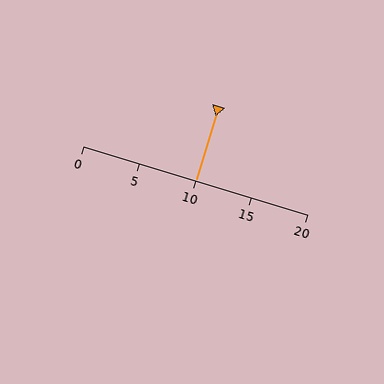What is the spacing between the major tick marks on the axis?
The major ticks are spaced 5 apart.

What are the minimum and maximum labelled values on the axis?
The axis runs from 0 to 20.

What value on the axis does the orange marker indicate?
The marker indicates approximately 10.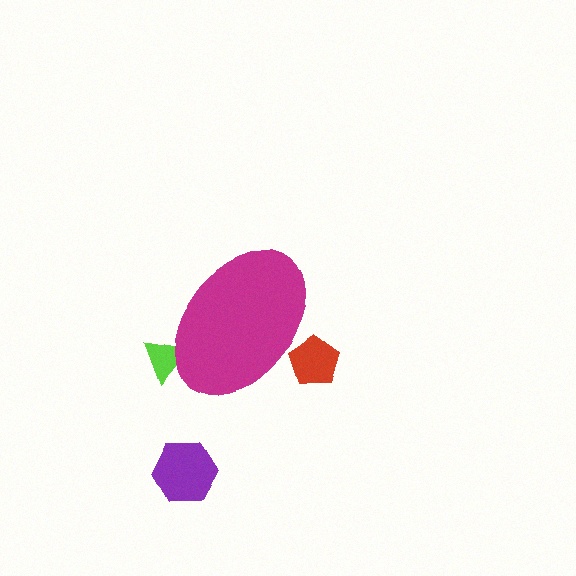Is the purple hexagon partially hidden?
No, the purple hexagon is fully visible.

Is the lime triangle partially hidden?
Yes, the lime triangle is partially hidden behind the magenta ellipse.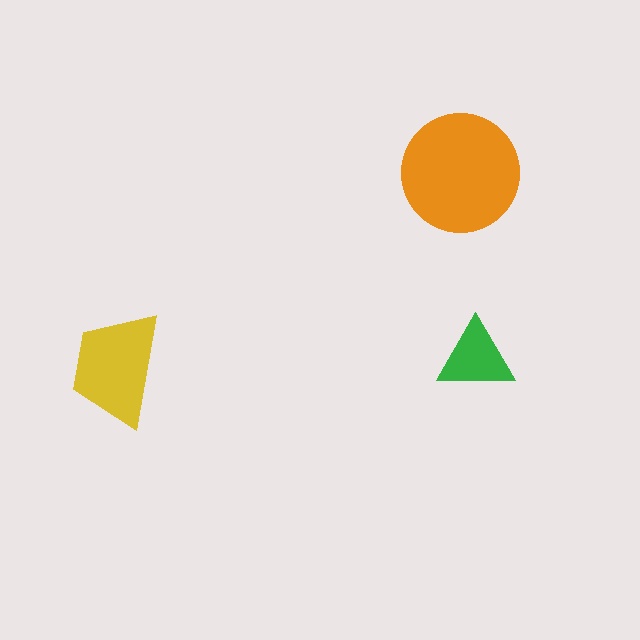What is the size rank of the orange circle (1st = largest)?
1st.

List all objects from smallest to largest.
The green triangle, the yellow trapezoid, the orange circle.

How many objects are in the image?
There are 3 objects in the image.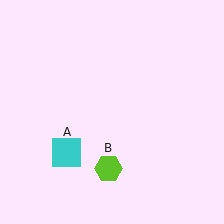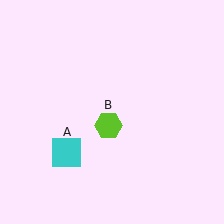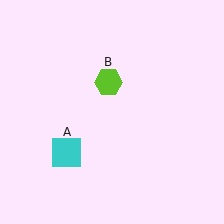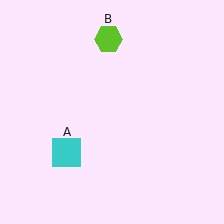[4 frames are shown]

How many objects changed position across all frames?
1 object changed position: lime hexagon (object B).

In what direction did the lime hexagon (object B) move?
The lime hexagon (object B) moved up.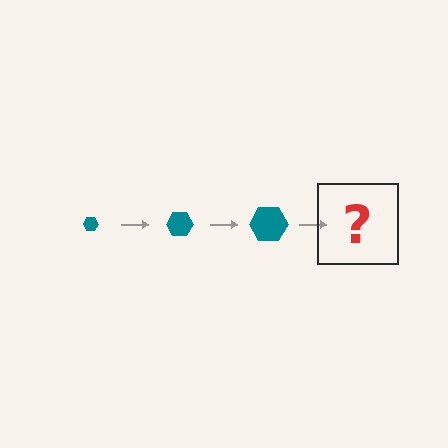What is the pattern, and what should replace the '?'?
The pattern is that the hexagon gets progressively larger each step. The '?' should be a teal hexagon, larger than the previous one.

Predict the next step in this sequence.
The next step is a teal hexagon, larger than the previous one.